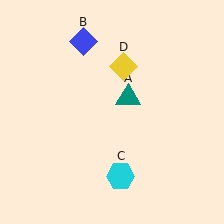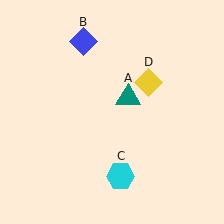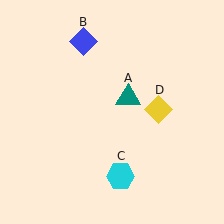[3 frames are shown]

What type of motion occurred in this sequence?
The yellow diamond (object D) rotated clockwise around the center of the scene.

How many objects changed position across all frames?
1 object changed position: yellow diamond (object D).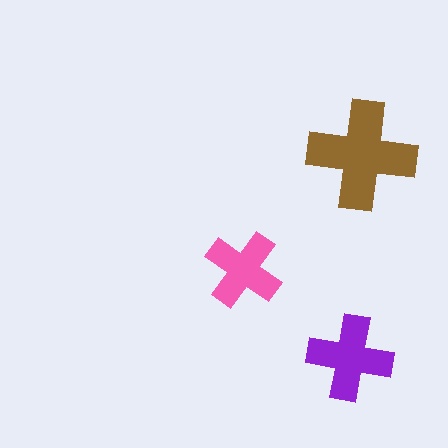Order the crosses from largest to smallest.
the brown one, the purple one, the pink one.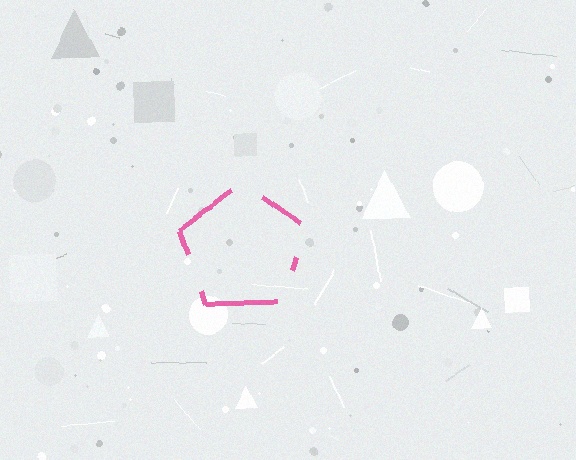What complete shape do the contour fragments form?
The contour fragments form a pentagon.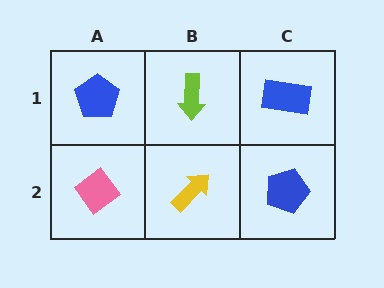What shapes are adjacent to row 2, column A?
A blue pentagon (row 1, column A), a yellow arrow (row 2, column B).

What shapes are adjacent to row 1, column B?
A yellow arrow (row 2, column B), a blue pentagon (row 1, column A), a blue rectangle (row 1, column C).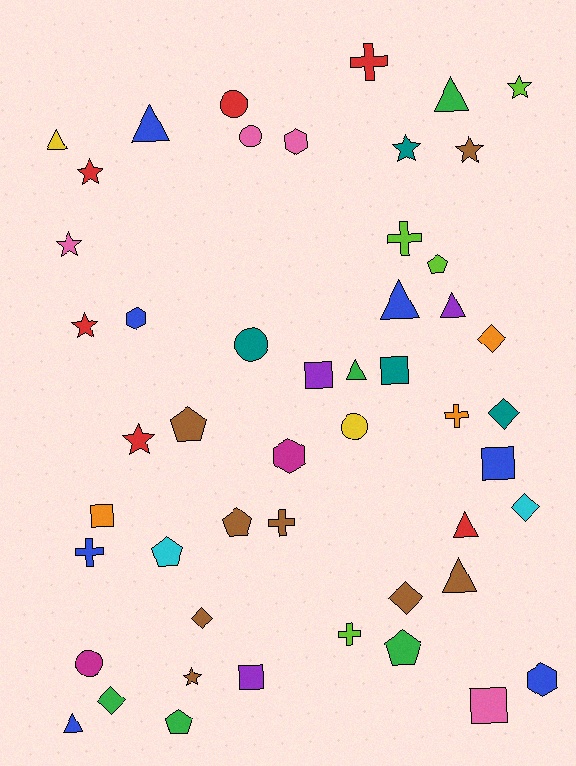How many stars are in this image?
There are 8 stars.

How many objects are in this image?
There are 50 objects.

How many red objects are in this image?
There are 6 red objects.